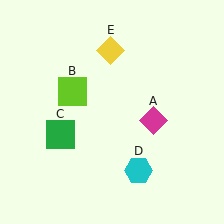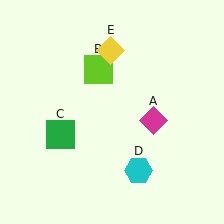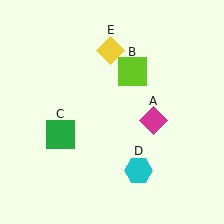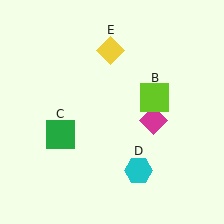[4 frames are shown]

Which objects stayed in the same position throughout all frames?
Magenta diamond (object A) and green square (object C) and cyan hexagon (object D) and yellow diamond (object E) remained stationary.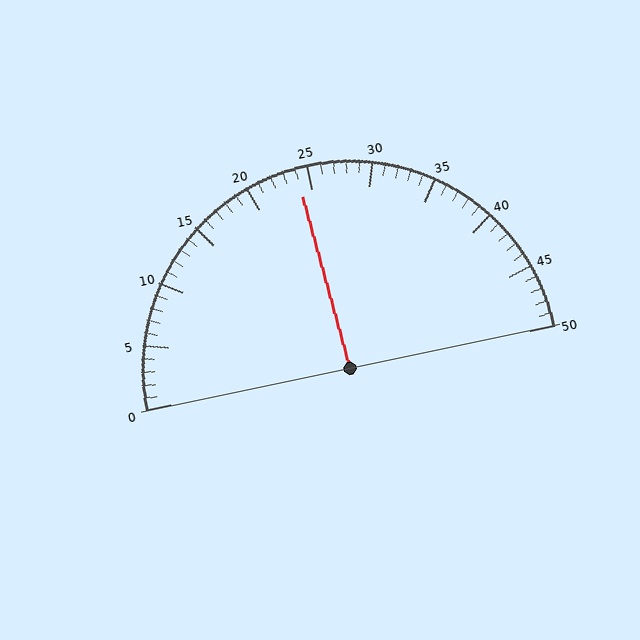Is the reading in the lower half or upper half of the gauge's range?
The reading is in the lower half of the range (0 to 50).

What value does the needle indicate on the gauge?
The needle indicates approximately 24.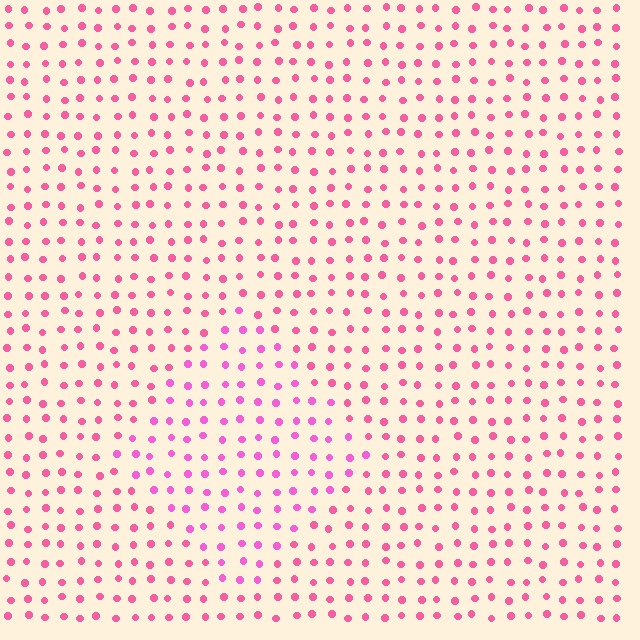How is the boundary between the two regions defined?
The boundary is defined purely by a slight shift in hue (about 22 degrees). Spacing, size, and orientation are identical on both sides.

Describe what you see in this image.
The image is filled with small pink elements in a uniform arrangement. A diamond-shaped region is visible where the elements are tinted to a slightly different hue, forming a subtle color boundary.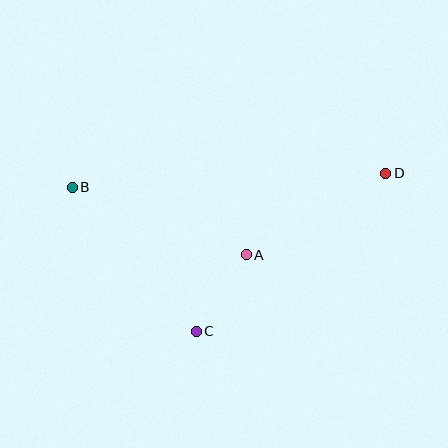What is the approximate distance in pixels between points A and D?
The distance between A and D is approximately 162 pixels.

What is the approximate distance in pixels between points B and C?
The distance between B and C is approximately 190 pixels.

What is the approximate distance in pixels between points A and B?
The distance between A and B is approximately 186 pixels.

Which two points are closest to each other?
Points A and C are closest to each other.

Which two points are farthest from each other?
Points B and D are farthest from each other.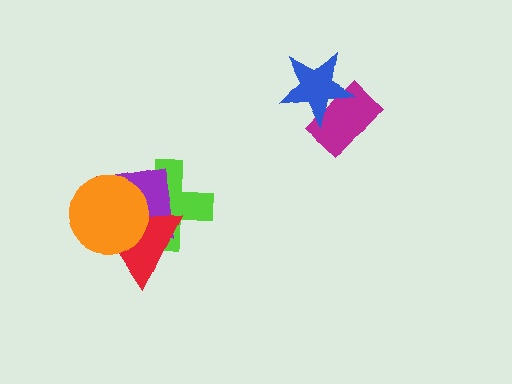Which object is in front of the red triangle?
The orange circle is in front of the red triangle.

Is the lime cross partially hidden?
Yes, it is partially covered by another shape.